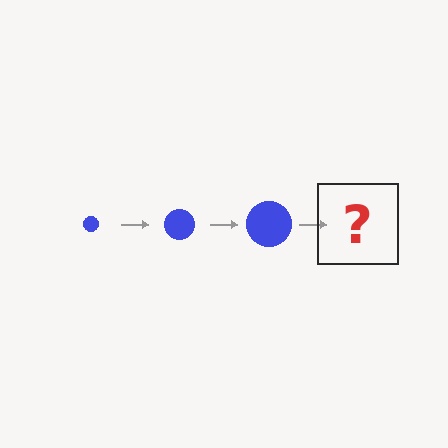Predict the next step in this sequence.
The next step is a blue circle, larger than the previous one.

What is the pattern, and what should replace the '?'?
The pattern is that the circle gets progressively larger each step. The '?' should be a blue circle, larger than the previous one.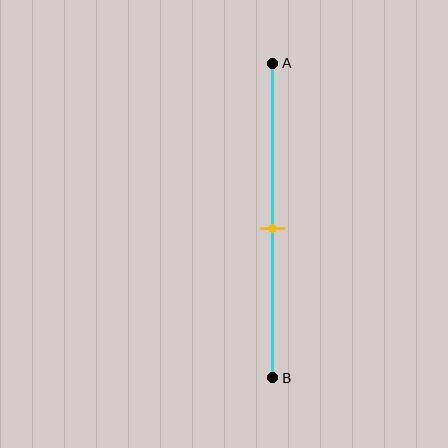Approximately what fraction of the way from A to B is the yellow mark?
The yellow mark is approximately 55% of the way from A to B.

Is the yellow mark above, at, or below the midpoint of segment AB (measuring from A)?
The yellow mark is approximately at the midpoint of segment AB.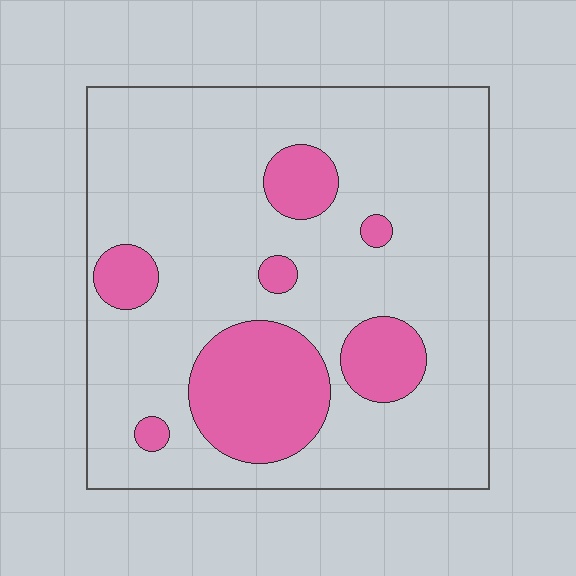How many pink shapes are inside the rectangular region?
7.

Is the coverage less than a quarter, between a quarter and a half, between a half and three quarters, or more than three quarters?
Less than a quarter.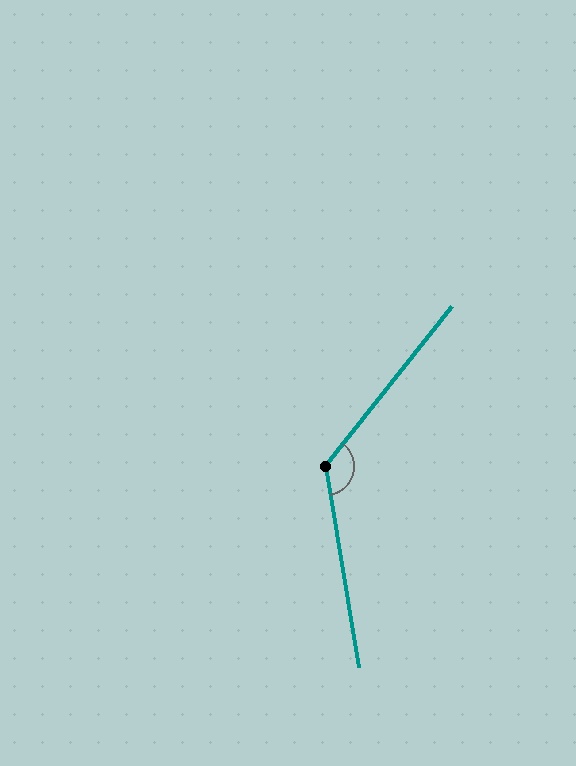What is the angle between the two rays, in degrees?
Approximately 132 degrees.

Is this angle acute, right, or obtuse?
It is obtuse.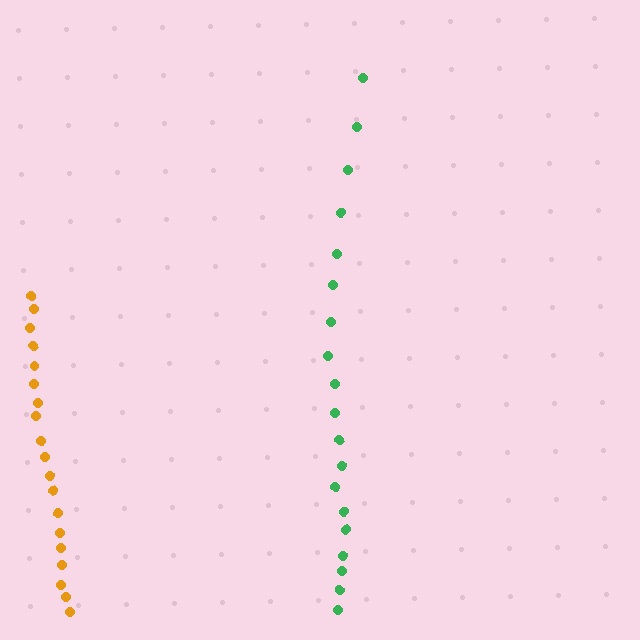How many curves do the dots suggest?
There are 2 distinct paths.